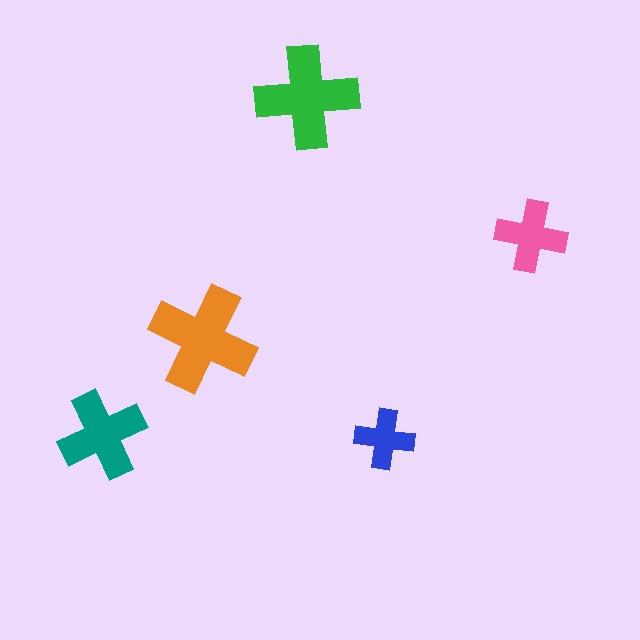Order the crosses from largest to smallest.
the orange one, the green one, the teal one, the pink one, the blue one.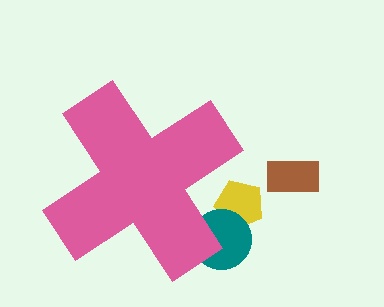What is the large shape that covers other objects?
A pink cross.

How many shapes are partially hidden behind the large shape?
2 shapes are partially hidden.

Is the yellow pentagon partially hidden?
Yes, the yellow pentagon is partially hidden behind the pink cross.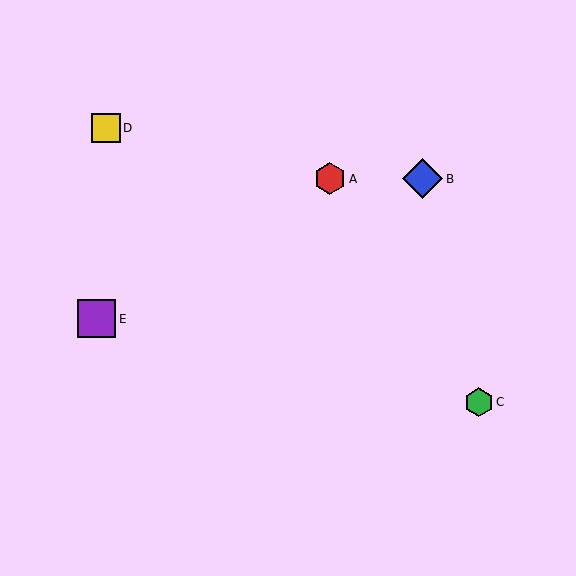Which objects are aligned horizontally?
Objects A, B are aligned horizontally.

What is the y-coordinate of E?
Object E is at y≈319.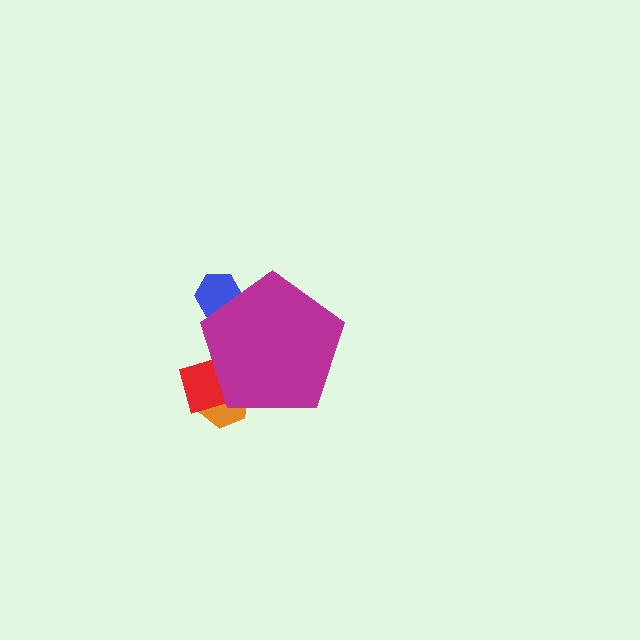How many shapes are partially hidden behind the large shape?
3 shapes are partially hidden.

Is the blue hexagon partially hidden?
Yes, the blue hexagon is partially hidden behind the magenta pentagon.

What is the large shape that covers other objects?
A magenta pentagon.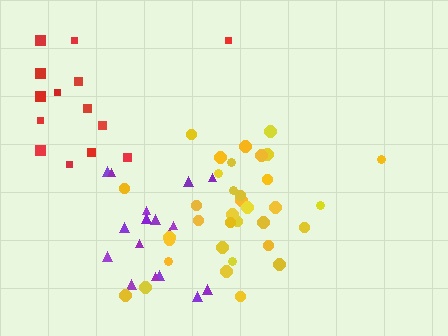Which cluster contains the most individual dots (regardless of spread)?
Yellow (35).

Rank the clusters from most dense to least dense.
yellow, purple, red.